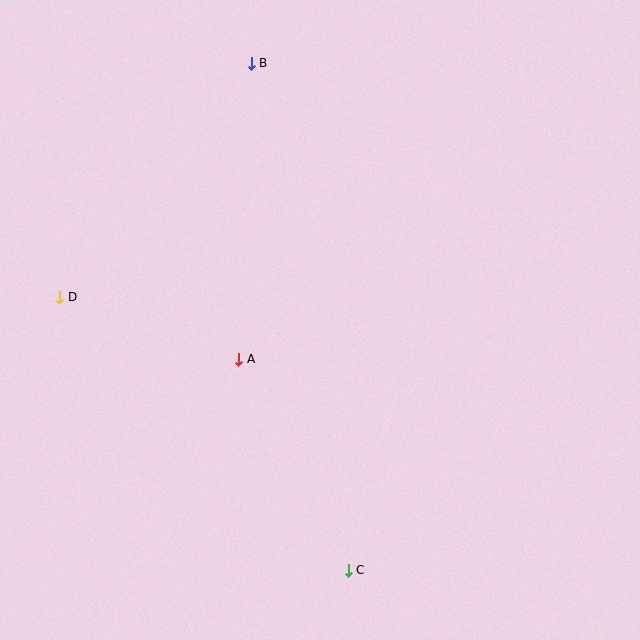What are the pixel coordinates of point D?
Point D is at (60, 297).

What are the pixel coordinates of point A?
Point A is at (239, 360).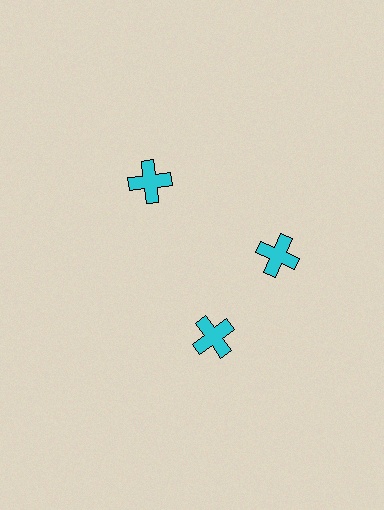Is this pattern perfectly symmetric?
No. The 3 cyan crosses are arranged in a ring, but one element near the 7 o'clock position is rotated out of alignment along the ring, breaking the 3-fold rotational symmetry.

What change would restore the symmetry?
The symmetry would be restored by rotating it back into even spacing with its neighbors so that all 3 crosses sit at equal angles and equal distance from the center.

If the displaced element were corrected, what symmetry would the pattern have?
It would have 3-fold rotational symmetry — the pattern would map onto itself every 120 degrees.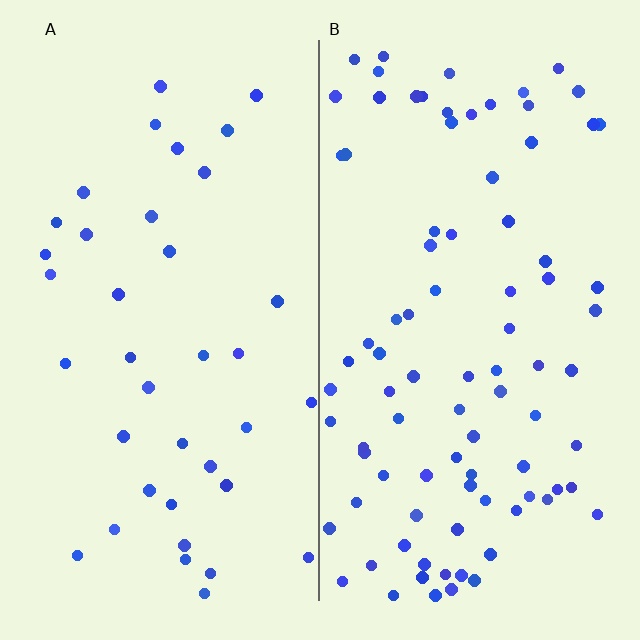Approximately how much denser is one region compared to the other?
Approximately 2.3× — region B over region A.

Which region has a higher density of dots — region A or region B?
B (the right).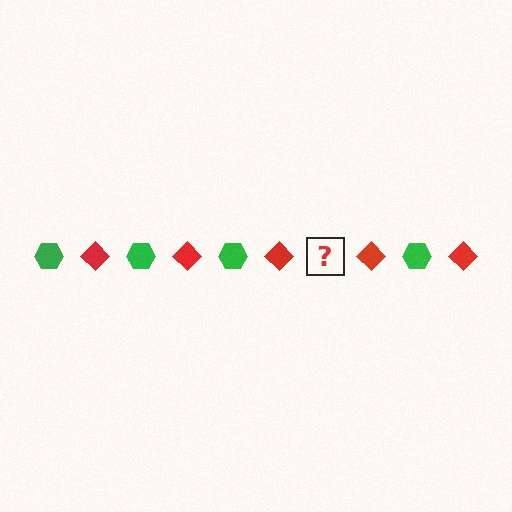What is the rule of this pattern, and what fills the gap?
The rule is that the pattern alternates between green hexagon and red diamond. The gap should be filled with a green hexagon.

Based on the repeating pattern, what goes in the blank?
The blank should be a green hexagon.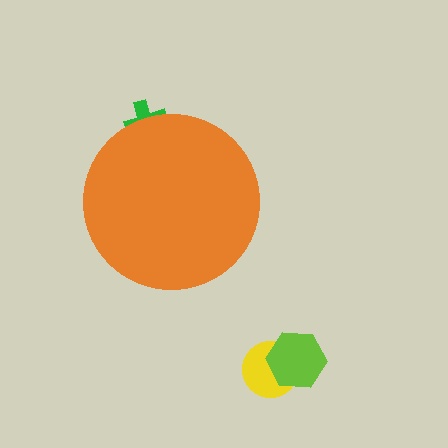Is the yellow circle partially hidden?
No, the yellow circle is fully visible.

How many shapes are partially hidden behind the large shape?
1 shape is partially hidden.